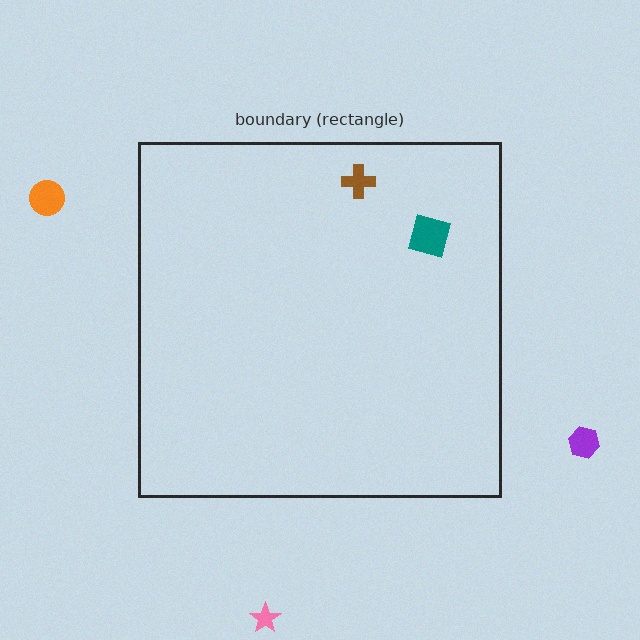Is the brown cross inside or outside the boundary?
Inside.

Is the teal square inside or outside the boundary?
Inside.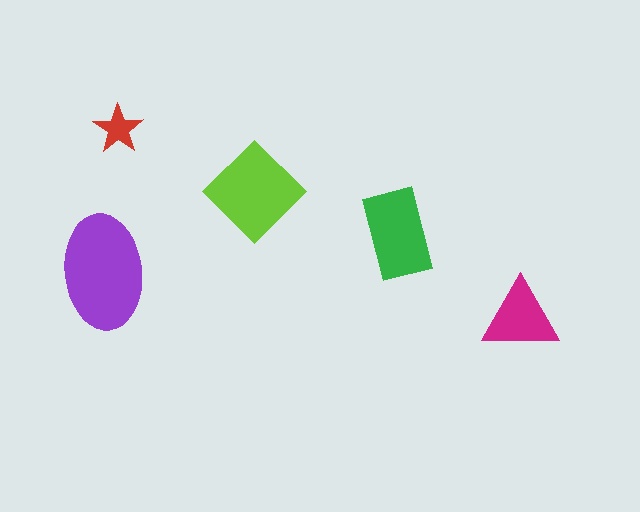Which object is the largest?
The purple ellipse.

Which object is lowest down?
The magenta triangle is bottommost.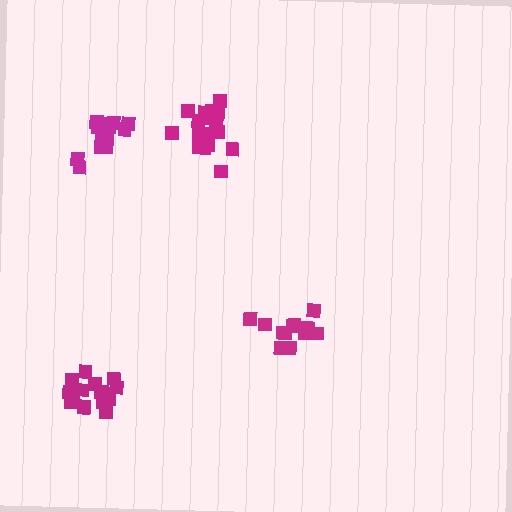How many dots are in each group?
Group 1: 12 dots, Group 2: 17 dots, Group 3: 17 dots, Group 4: 16 dots (62 total).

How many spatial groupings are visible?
There are 4 spatial groupings.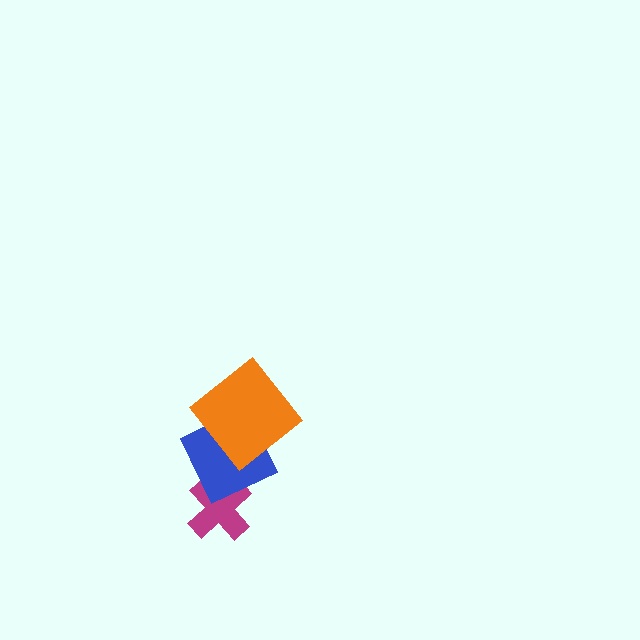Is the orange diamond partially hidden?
No, no other shape covers it.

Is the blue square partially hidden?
Yes, it is partially covered by another shape.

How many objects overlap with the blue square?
2 objects overlap with the blue square.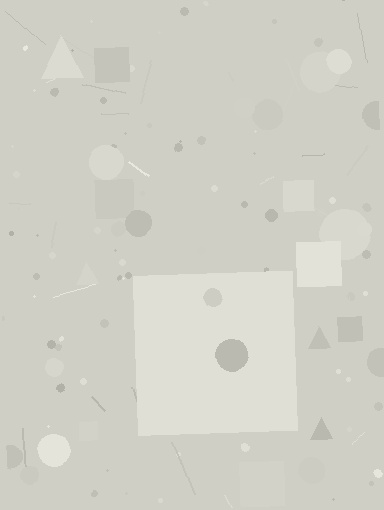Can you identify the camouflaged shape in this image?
The camouflaged shape is a square.